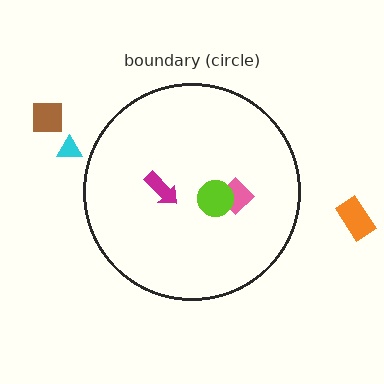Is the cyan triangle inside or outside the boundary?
Outside.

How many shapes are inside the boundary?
3 inside, 3 outside.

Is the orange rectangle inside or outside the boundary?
Outside.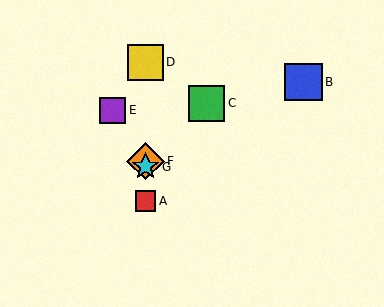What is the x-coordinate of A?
Object A is at x≈146.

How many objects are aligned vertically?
4 objects (A, D, F, G) are aligned vertically.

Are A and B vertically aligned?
No, A is at x≈146 and B is at x≈304.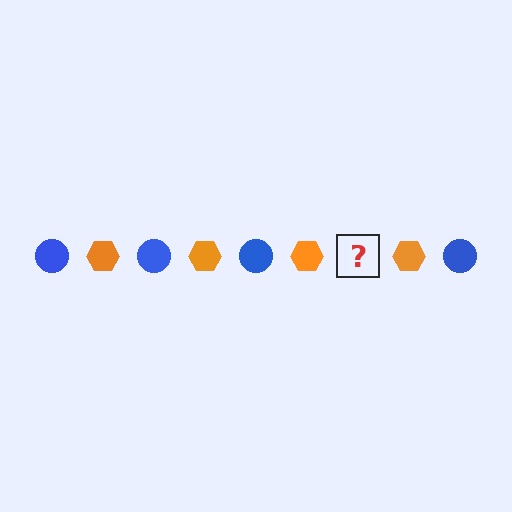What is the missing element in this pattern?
The missing element is a blue circle.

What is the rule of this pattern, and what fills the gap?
The rule is that the pattern alternates between blue circle and orange hexagon. The gap should be filled with a blue circle.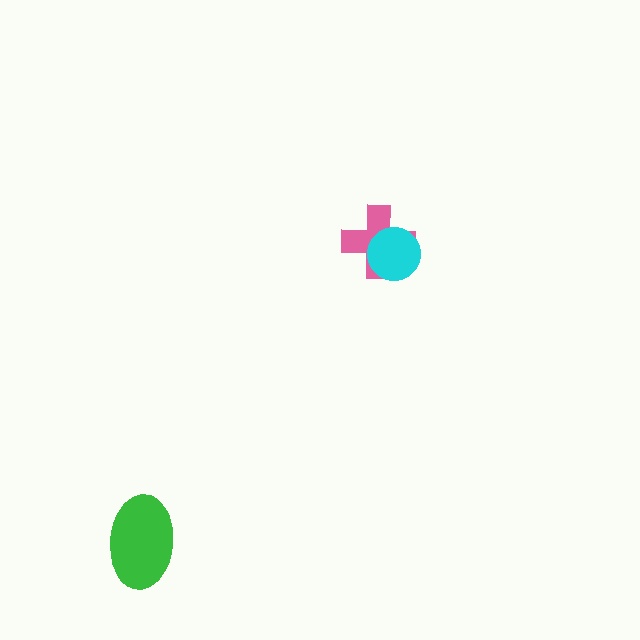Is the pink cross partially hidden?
Yes, it is partially covered by another shape.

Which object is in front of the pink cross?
The cyan circle is in front of the pink cross.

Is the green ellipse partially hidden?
No, no other shape covers it.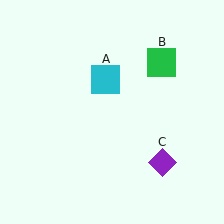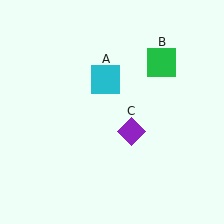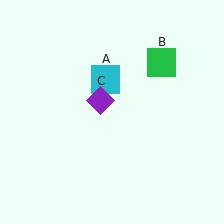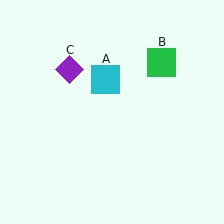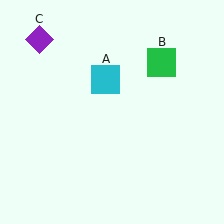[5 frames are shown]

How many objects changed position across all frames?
1 object changed position: purple diamond (object C).